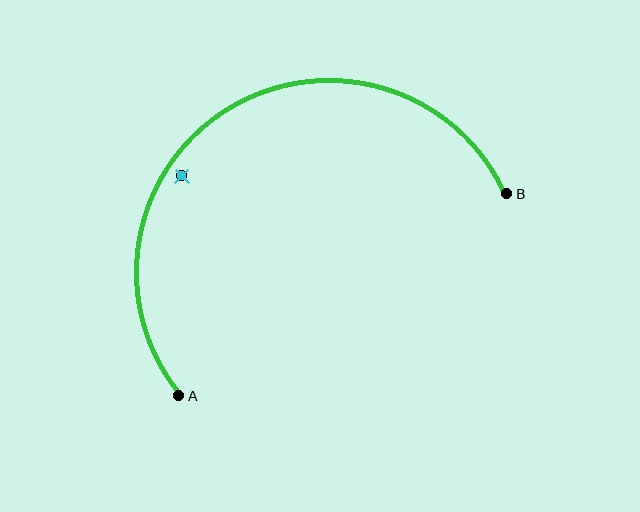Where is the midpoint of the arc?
The arc midpoint is the point on the curve farthest from the straight line joining A and B. It sits above that line.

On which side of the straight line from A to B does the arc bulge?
The arc bulges above the straight line connecting A and B.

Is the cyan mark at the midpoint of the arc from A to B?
No — the cyan mark does not lie on the arc at all. It sits slightly inside the curve.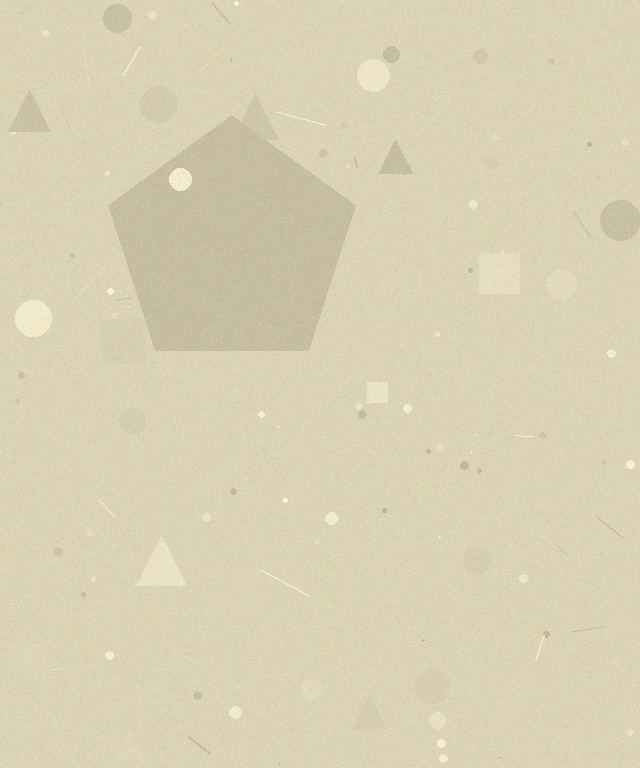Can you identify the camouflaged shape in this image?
The camouflaged shape is a pentagon.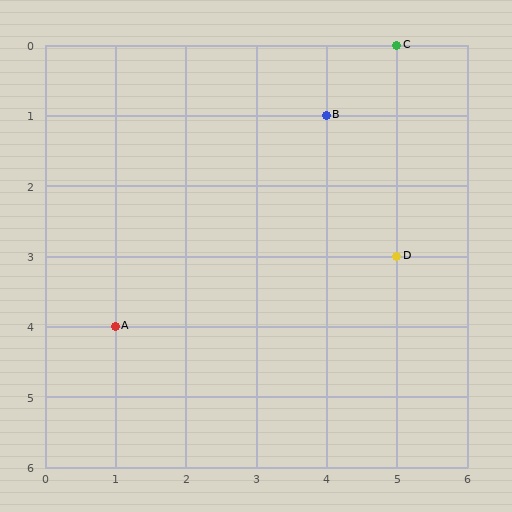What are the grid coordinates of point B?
Point B is at grid coordinates (4, 1).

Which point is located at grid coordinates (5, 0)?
Point C is at (5, 0).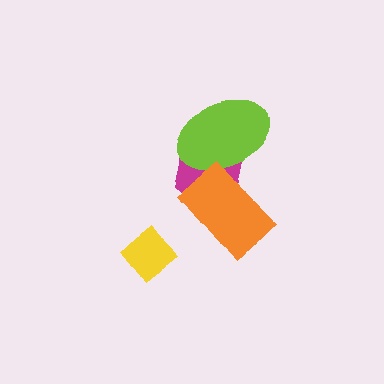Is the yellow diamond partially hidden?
No, no other shape covers it.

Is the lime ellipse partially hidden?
Yes, it is partially covered by another shape.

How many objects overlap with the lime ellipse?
2 objects overlap with the lime ellipse.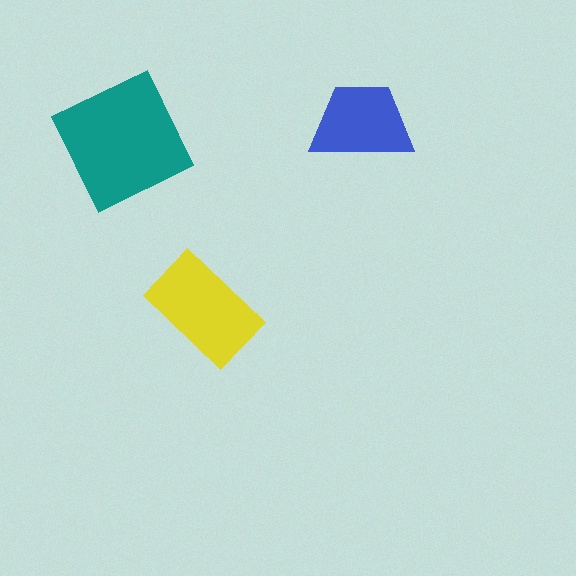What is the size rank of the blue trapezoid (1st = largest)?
3rd.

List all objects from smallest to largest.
The blue trapezoid, the yellow rectangle, the teal square.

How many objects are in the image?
There are 3 objects in the image.